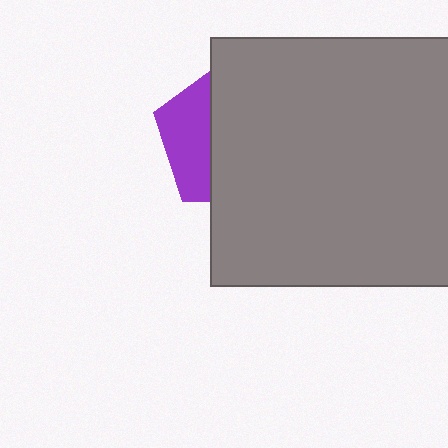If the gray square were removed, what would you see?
You would see the complete purple pentagon.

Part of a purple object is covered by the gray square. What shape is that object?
It is a pentagon.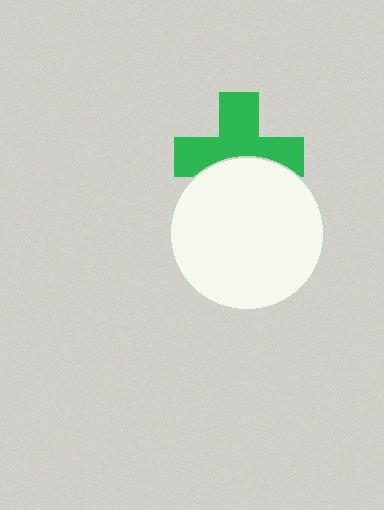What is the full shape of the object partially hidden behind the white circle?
The partially hidden object is a green cross.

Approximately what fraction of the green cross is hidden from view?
Roughly 38% of the green cross is hidden behind the white circle.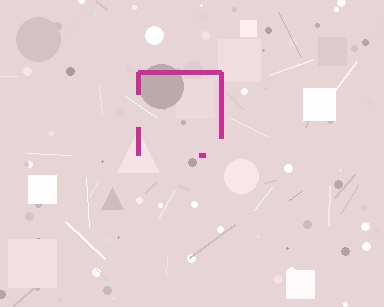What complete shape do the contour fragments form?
The contour fragments form a square.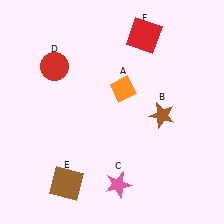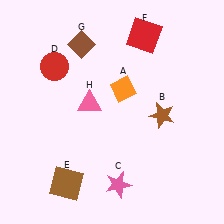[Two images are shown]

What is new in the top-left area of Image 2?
A pink triangle (H) was added in the top-left area of Image 2.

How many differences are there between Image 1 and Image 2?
There are 2 differences between the two images.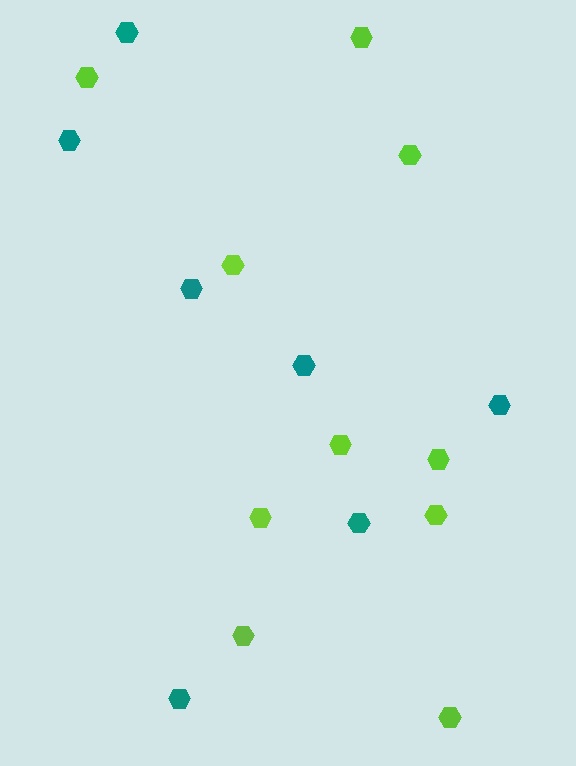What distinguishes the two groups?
There are 2 groups: one group of lime hexagons (10) and one group of teal hexagons (7).